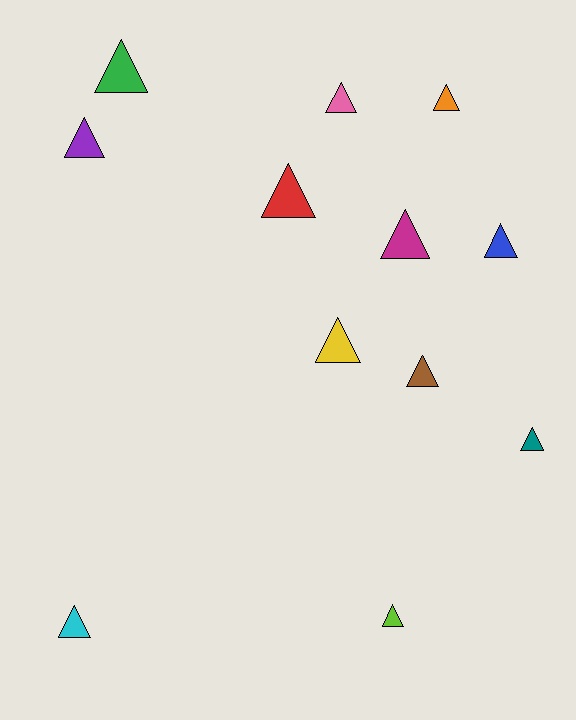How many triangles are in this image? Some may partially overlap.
There are 12 triangles.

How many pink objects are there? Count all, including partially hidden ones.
There is 1 pink object.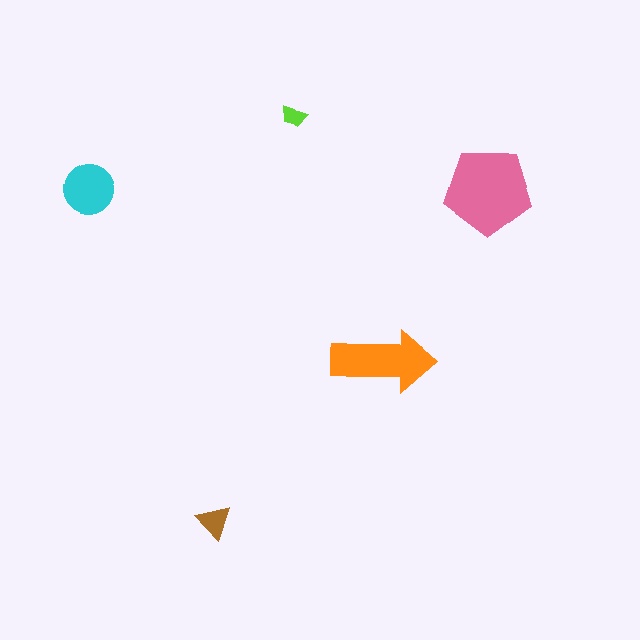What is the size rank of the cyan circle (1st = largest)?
3rd.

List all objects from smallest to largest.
The lime trapezoid, the brown triangle, the cyan circle, the orange arrow, the pink pentagon.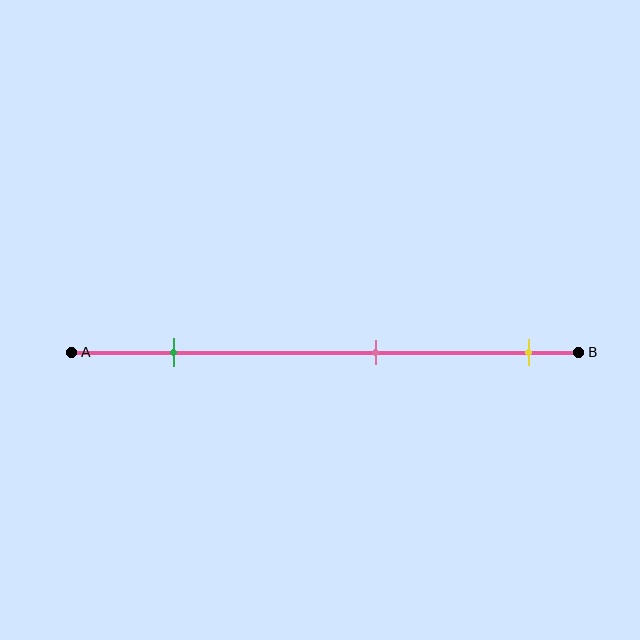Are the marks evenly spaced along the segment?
Yes, the marks are approximately evenly spaced.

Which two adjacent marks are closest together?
The pink and yellow marks are the closest adjacent pair.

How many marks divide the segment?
There are 3 marks dividing the segment.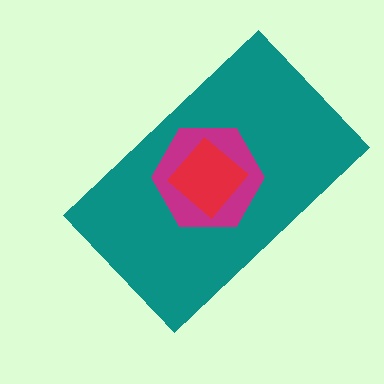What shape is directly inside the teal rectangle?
The magenta hexagon.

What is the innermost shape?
The red diamond.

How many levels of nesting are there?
3.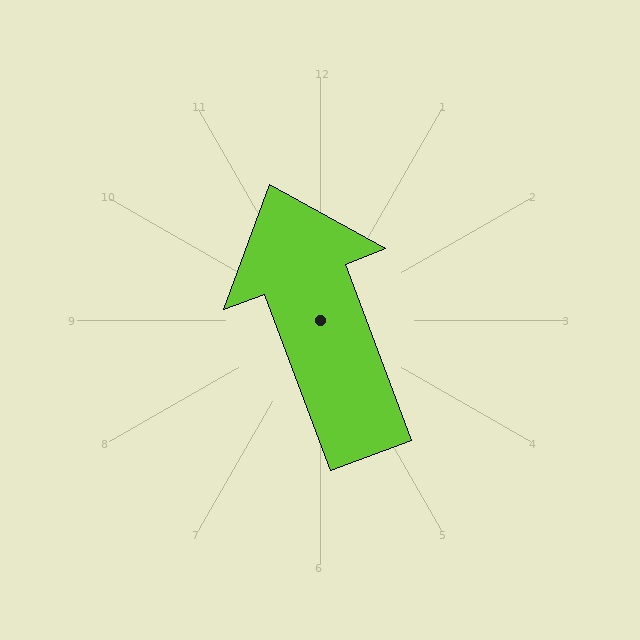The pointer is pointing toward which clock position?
Roughly 11 o'clock.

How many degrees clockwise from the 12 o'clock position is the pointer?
Approximately 339 degrees.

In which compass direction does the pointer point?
North.